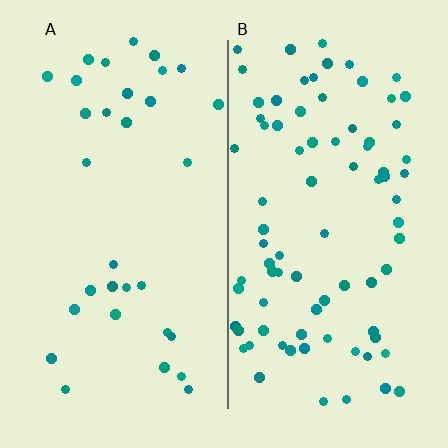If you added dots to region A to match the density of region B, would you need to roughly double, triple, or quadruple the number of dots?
Approximately triple.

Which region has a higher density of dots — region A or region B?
B (the right).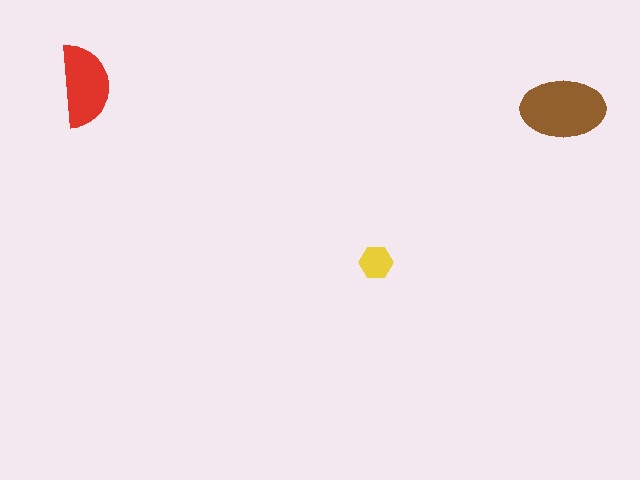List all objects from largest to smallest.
The brown ellipse, the red semicircle, the yellow hexagon.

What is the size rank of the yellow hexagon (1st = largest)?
3rd.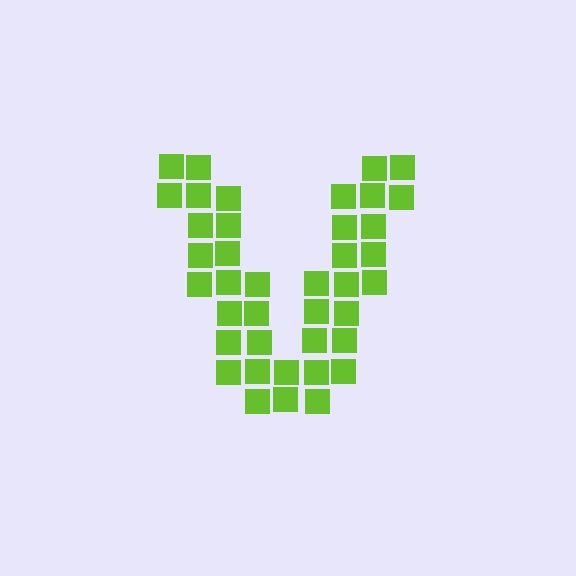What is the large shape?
The large shape is the letter V.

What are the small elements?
The small elements are squares.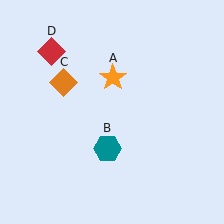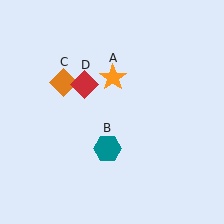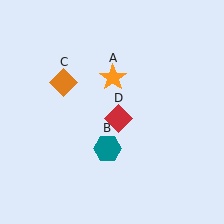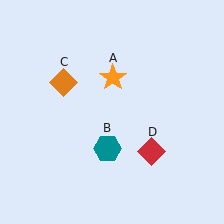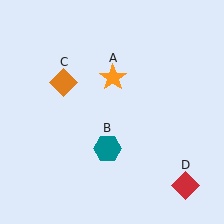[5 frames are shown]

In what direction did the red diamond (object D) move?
The red diamond (object D) moved down and to the right.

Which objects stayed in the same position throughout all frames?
Orange star (object A) and teal hexagon (object B) and orange diamond (object C) remained stationary.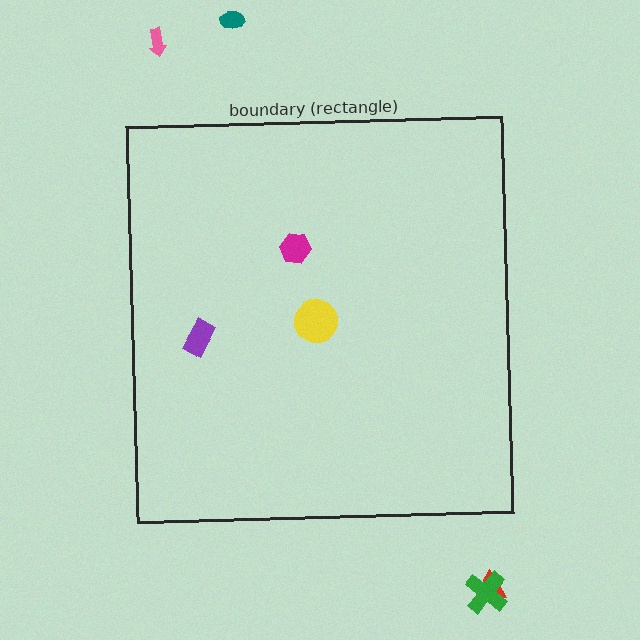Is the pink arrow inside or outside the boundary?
Outside.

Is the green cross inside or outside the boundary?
Outside.